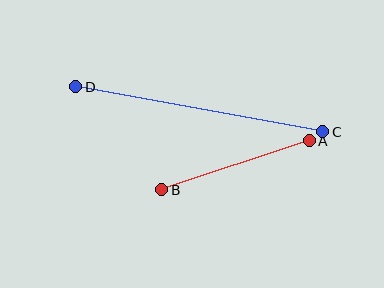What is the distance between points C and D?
The distance is approximately 251 pixels.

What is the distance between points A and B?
The distance is approximately 156 pixels.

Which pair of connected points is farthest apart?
Points C and D are farthest apart.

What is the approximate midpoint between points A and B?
The midpoint is at approximately (235, 165) pixels.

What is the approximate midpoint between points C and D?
The midpoint is at approximately (199, 109) pixels.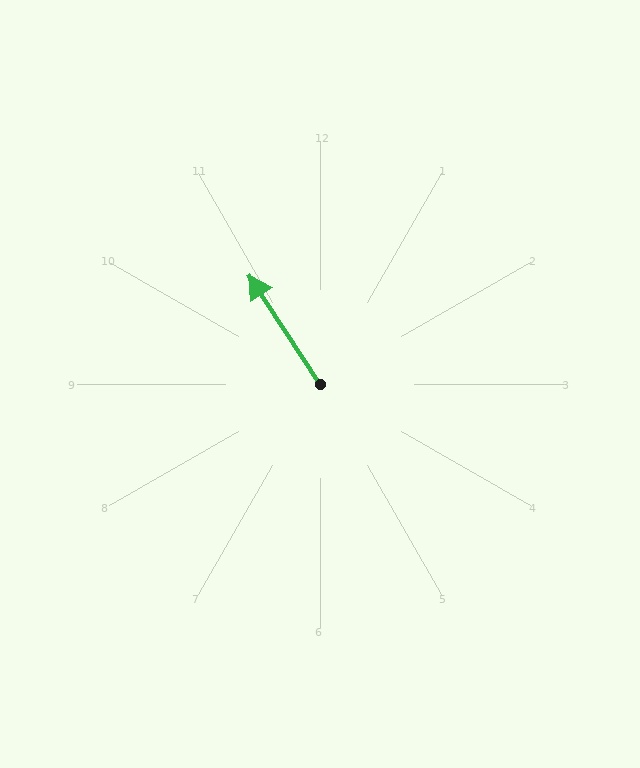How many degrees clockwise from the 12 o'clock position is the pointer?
Approximately 327 degrees.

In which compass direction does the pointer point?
Northwest.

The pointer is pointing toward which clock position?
Roughly 11 o'clock.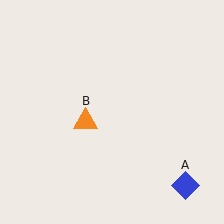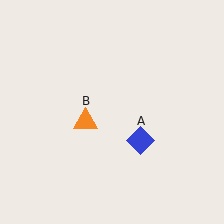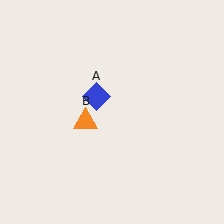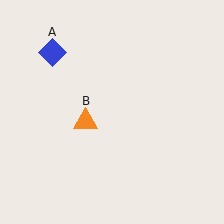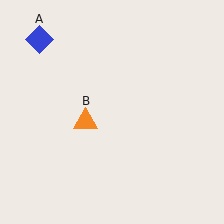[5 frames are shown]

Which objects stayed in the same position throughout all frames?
Orange triangle (object B) remained stationary.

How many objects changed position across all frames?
1 object changed position: blue diamond (object A).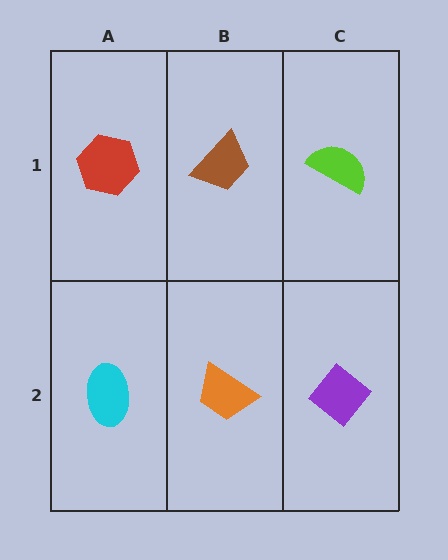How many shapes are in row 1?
3 shapes.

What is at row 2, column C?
A purple diamond.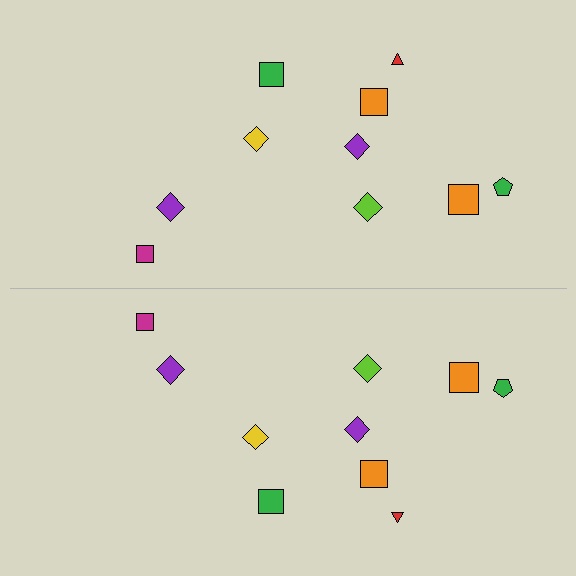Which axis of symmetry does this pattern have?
The pattern has a horizontal axis of symmetry running through the center of the image.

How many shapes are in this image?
There are 20 shapes in this image.